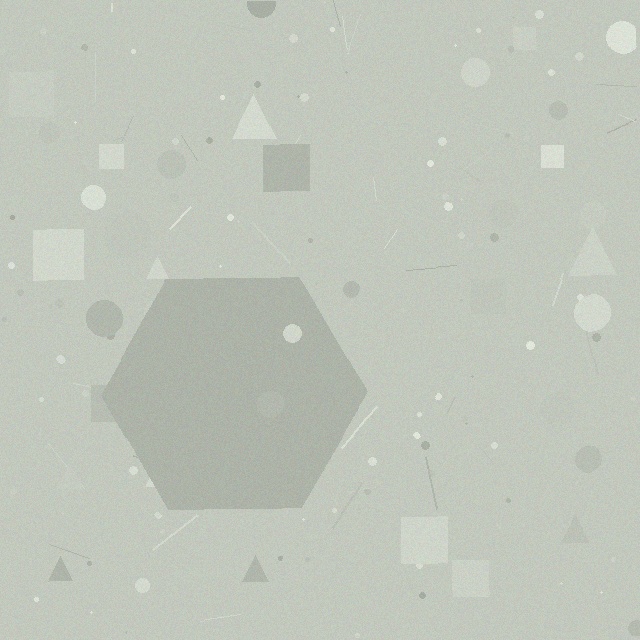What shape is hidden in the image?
A hexagon is hidden in the image.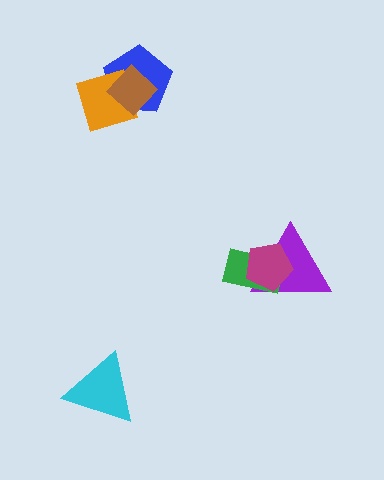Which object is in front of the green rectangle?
The magenta pentagon is in front of the green rectangle.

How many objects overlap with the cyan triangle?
0 objects overlap with the cyan triangle.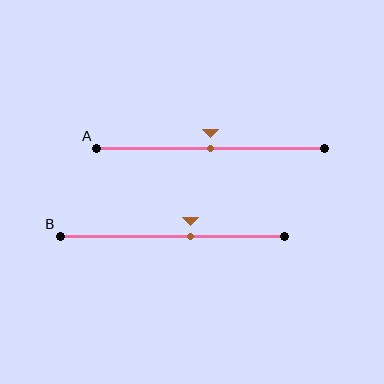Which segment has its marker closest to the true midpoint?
Segment A has its marker closest to the true midpoint.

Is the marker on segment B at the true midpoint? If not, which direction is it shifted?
No, the marker on segment B is shifted to the right by about 8% of the segment length.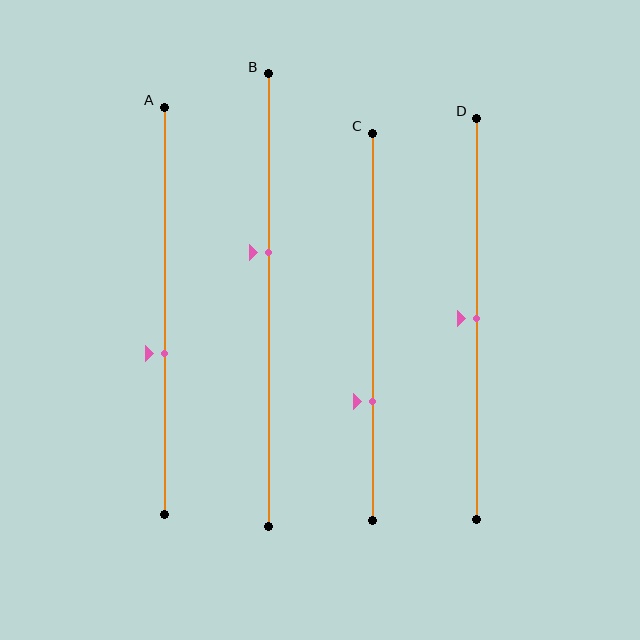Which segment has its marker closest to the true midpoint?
Segment D has its marker closest to the true midpoint.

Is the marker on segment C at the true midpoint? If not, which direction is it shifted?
No, the marker on segment C is shifted downward by about 19% of the segment length.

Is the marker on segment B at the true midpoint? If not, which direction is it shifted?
No, the marker on segment B is shifted upward by about 11% of the segment length.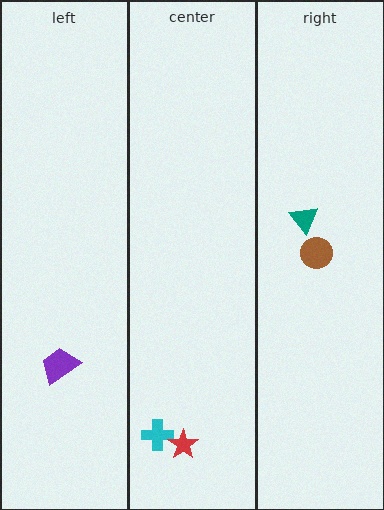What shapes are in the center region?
The cyan cross, the red star.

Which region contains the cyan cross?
The center region.